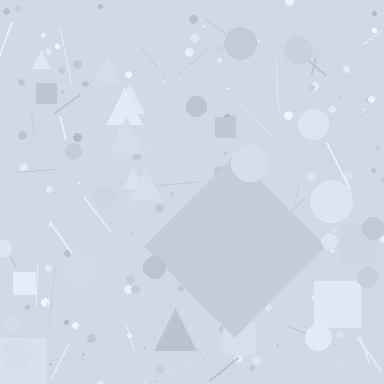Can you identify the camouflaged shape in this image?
The camouflaged shape is a diamond.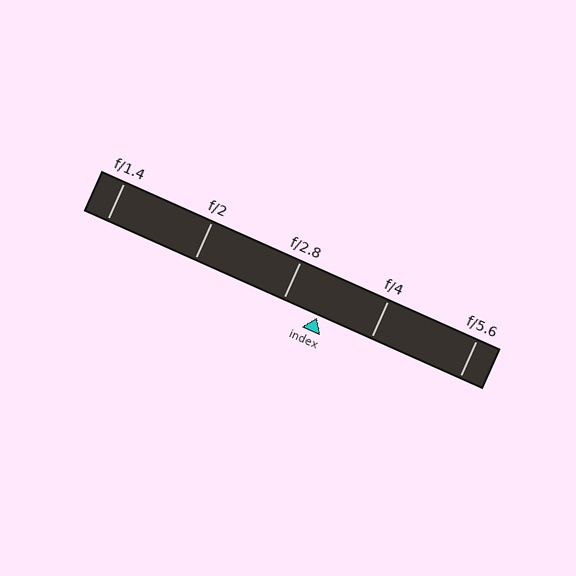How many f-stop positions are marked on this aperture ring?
There are 5 f-stop positions marked.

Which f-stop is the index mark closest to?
The index mark is closest to f/2.8.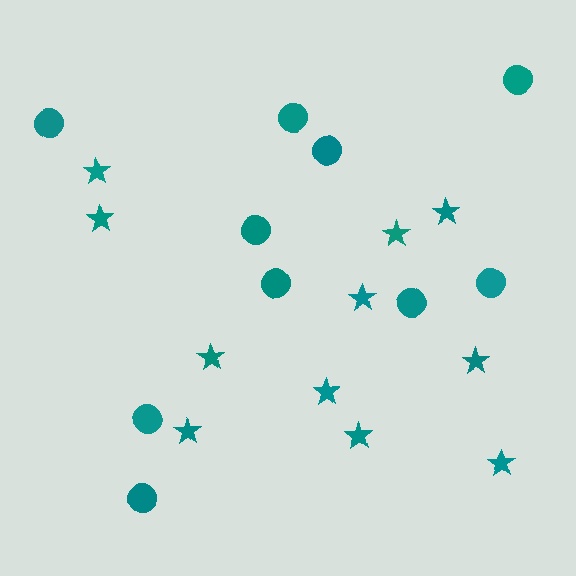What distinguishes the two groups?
There are 2 groups: one group of circles (10) and one group of stars (11).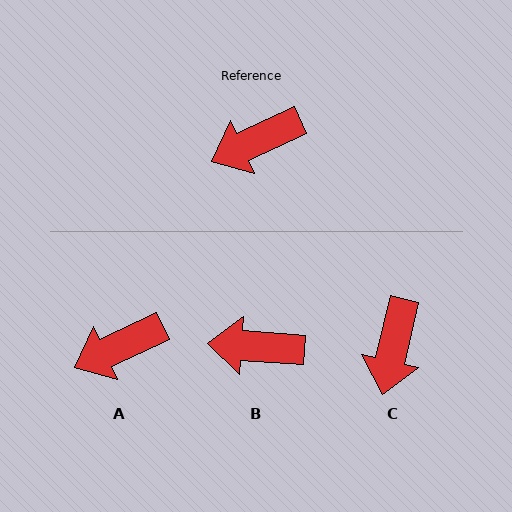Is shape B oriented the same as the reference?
No, it is off by about 29 degrees.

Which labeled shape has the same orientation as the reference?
A.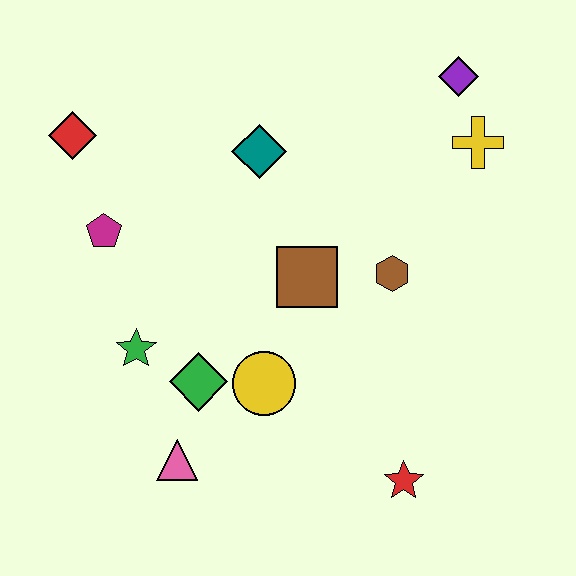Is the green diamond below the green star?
Yes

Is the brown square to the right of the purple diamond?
No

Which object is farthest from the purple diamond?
The pink triangle is farthest from the purple diamond.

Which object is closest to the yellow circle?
The green diamond is closest to the yellow circle.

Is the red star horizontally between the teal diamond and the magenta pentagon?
No